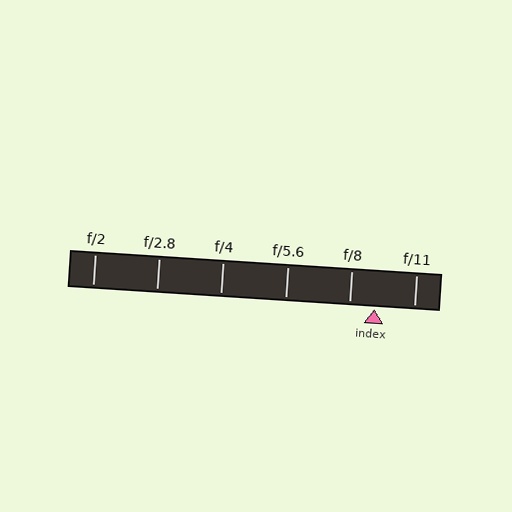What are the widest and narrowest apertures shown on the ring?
The widest aperture shown is f/2 and the narrowest is f/11.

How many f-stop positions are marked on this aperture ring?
There are 6 f-stop positions marked.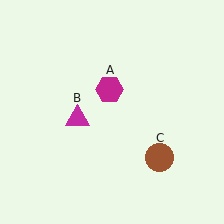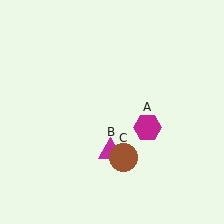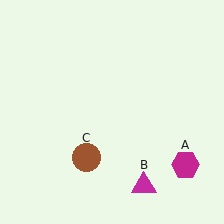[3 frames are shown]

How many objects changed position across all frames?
3 objects changed position: magenta hexagon (object A), magenta triangle (object B), brown circle (object C).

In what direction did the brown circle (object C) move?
The brown circle (object C) moved left.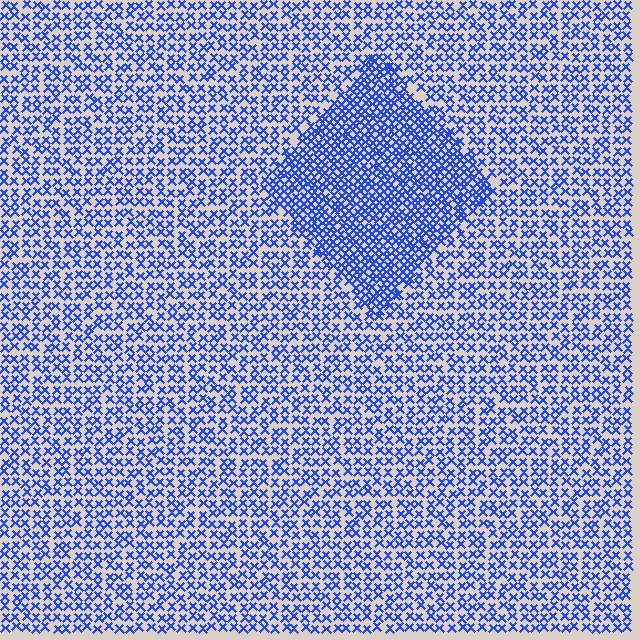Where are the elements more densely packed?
The elements are more densely packed inside the diamond boundary.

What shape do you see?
I see a diamond.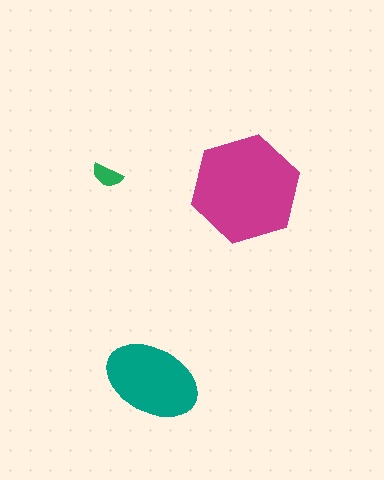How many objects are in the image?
There are 3 objects in the image.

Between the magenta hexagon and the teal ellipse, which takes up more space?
The magenta hexagon.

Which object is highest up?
The green semicircle is topmost.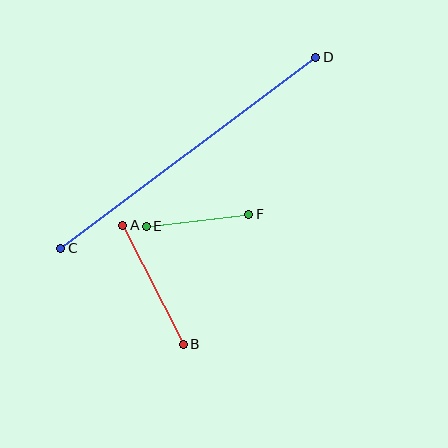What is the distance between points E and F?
The distance is approximately 103 pixels.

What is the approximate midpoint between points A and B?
The midpoint is at approximately (153, 285) pixels.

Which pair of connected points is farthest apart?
Points C and D are farthest apart.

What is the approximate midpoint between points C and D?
The midpoint is at approximately (188, 153) pixels.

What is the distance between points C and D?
The distance is approximately 319 pixels.